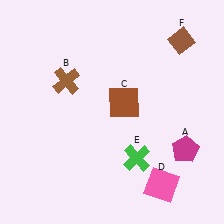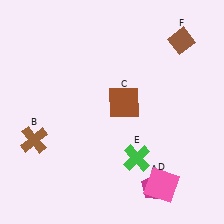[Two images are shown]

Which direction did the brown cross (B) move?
The brown cross (B) moved down.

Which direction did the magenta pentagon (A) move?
The magenta pentagon (A) moved down.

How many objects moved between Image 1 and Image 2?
2 objects moved between the two images.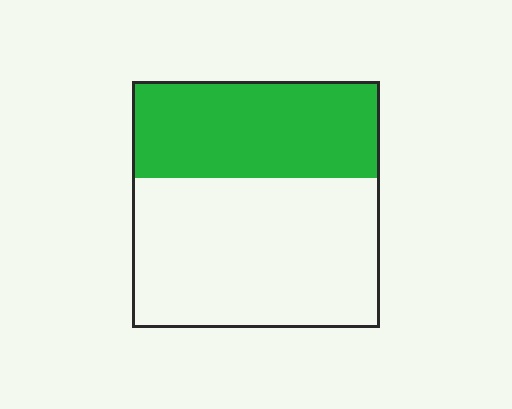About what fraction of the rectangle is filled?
About two fifths (2/5).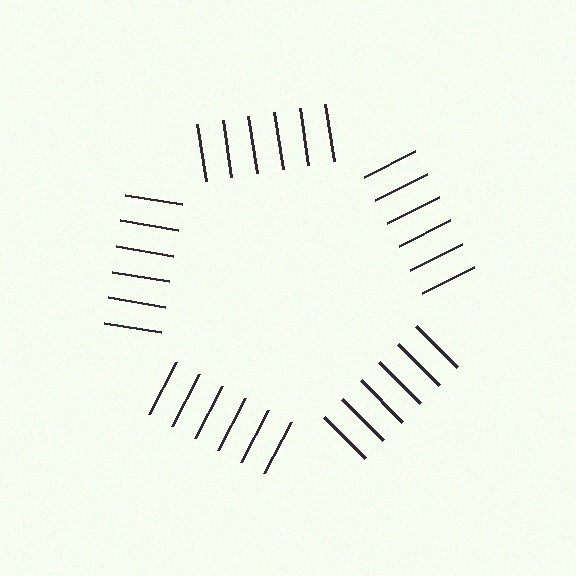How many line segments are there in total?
30 — 6 along each of the 5 edges.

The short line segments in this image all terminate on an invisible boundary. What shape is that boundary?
An illusory pentagon — the line segments terminate on its edges but no continuous stroke is drawn.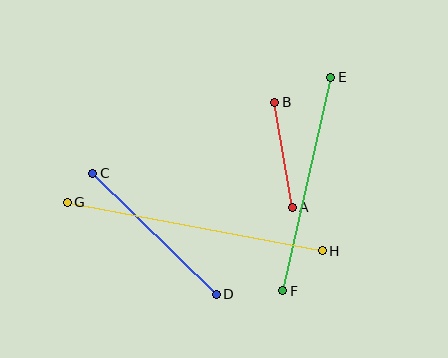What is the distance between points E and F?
The distance is approximately 219 pixels.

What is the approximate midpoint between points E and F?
The midpoint is at approximately (307, 184) pixels.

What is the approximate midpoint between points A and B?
The midpoint is at approximately (284, 155) pixels.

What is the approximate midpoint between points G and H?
The midpoint is at approximately (195, 226) pixels.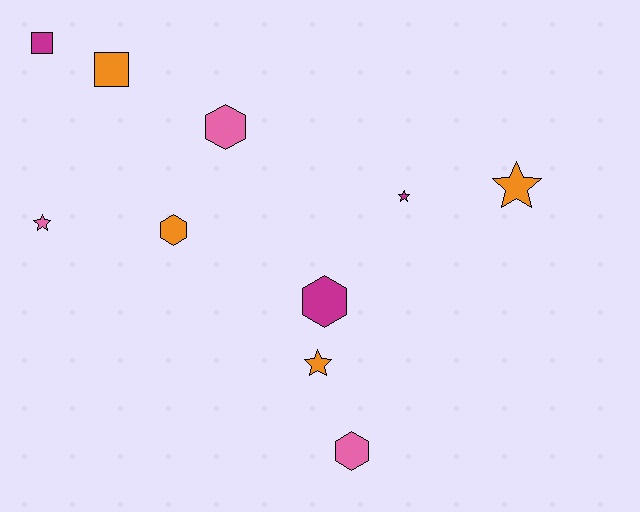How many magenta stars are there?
There is 1 magenta star.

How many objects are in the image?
There are 10 objects.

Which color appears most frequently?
Orange, with 4 objects.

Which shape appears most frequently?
Star, with 4 objects.